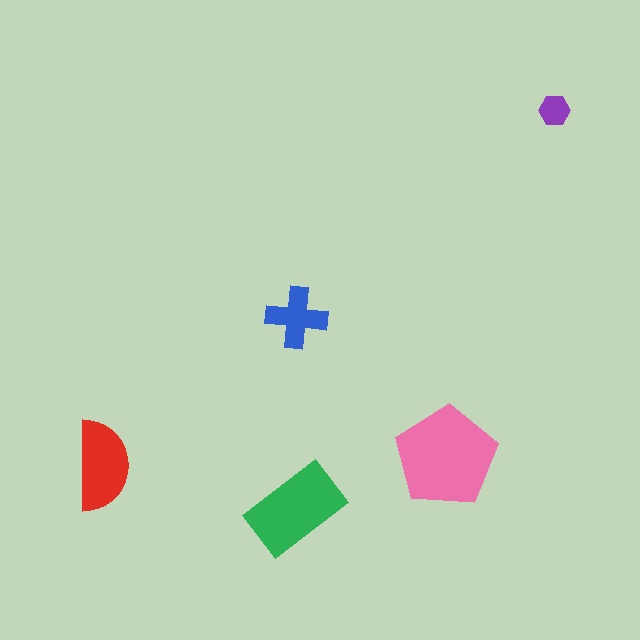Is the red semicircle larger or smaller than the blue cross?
Larger.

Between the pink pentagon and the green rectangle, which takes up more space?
The pink pentagon.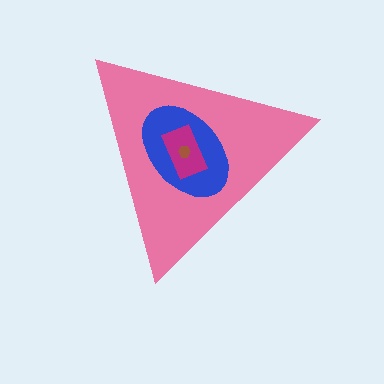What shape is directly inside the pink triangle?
The blue ellipse.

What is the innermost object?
The brown hexagon.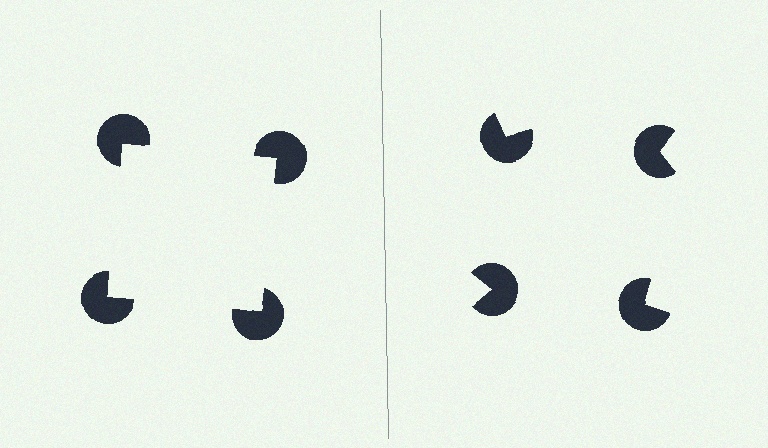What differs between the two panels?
The pac-man discs are positioned identically on both sides; only the wedge orientations differ. On the left they align to a square; on the right they are misaligned.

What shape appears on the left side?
An illusory square.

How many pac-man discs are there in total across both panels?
8 — 4 on each side.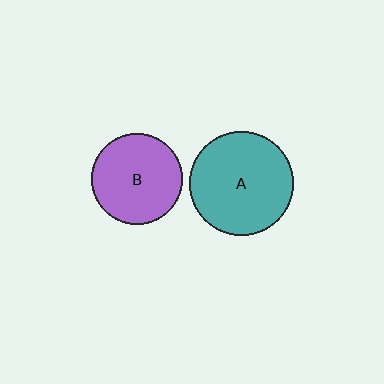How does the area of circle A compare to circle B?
Approximately 1.3 times.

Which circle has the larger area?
Circle A (teal).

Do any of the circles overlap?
No, none of the circles overlap.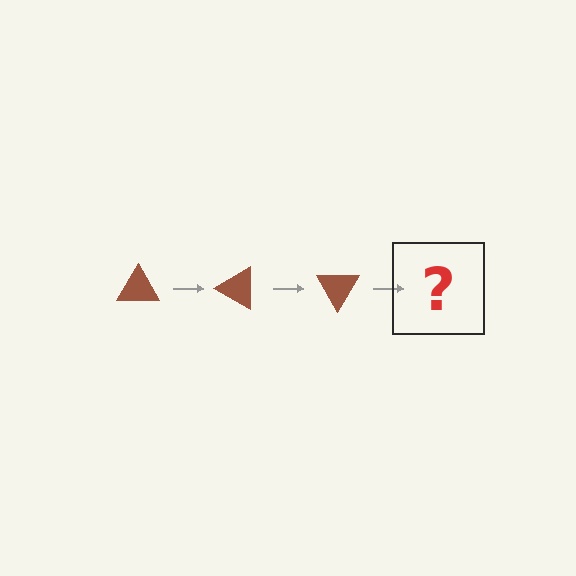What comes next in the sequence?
The next element should be a brown triangle rotated 90 degrees.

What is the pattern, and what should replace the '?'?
The pattern is that the triangle rotates 30 degrees each step. The '?' should be a brown triangle rotated 90 degrees.